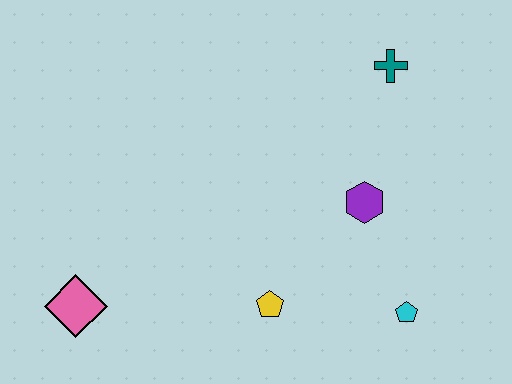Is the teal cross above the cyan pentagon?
Yes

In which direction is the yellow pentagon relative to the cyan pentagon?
The yellow pentagon is to the left of the cyan pentagon.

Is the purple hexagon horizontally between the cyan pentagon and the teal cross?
No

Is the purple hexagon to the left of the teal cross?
Yes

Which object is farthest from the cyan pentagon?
The pink diamond is farthest from the cyan pentagon.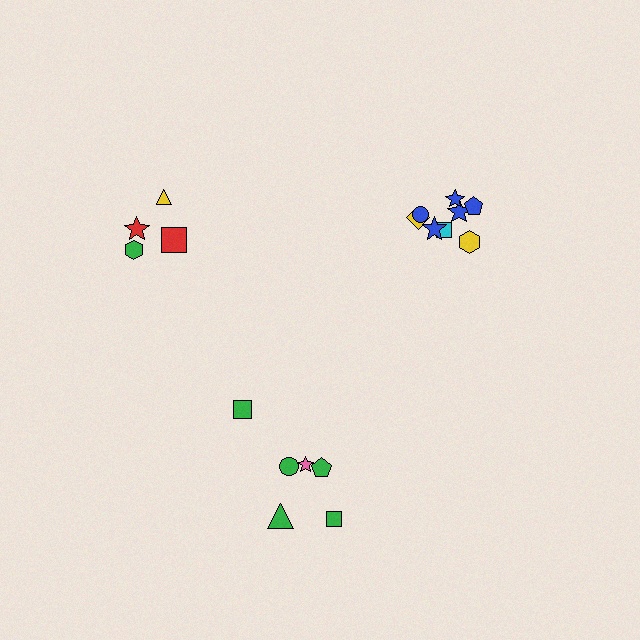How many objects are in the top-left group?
There are 4 objects.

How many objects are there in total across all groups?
There are 18 objects.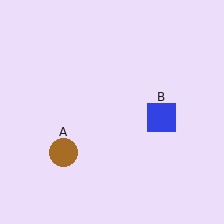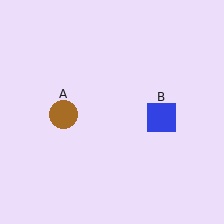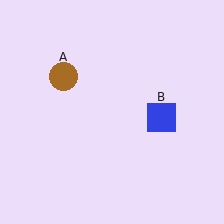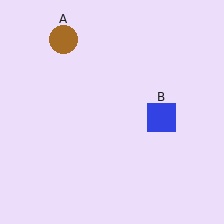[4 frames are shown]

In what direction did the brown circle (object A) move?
The brown circle (object A) moved up.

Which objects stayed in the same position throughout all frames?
Blue square (object B) remained stationary.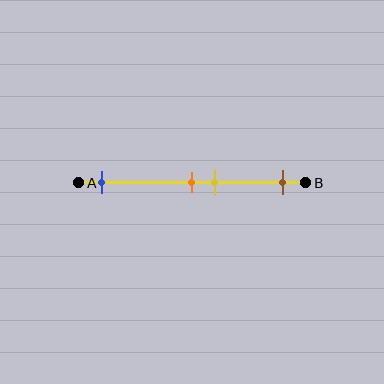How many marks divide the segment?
There are 4 marks dividing the segment.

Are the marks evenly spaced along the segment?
No, the marks are not evenly spaced.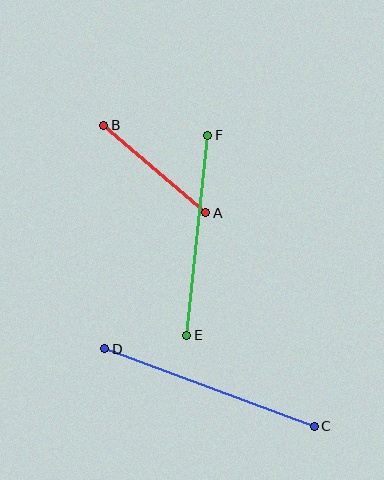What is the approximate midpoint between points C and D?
The midpoint is at approximately (210, 387) pixels.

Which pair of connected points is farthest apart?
Points C and D are farthest apart.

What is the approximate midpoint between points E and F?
The midpoint is at approximately (197, 235) pixels.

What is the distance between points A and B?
The distance is approximately 135 pixels.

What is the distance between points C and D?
The distance is approximately 224 pixels.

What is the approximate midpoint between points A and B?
The midpoint is at approximately (155, 169) pixels.